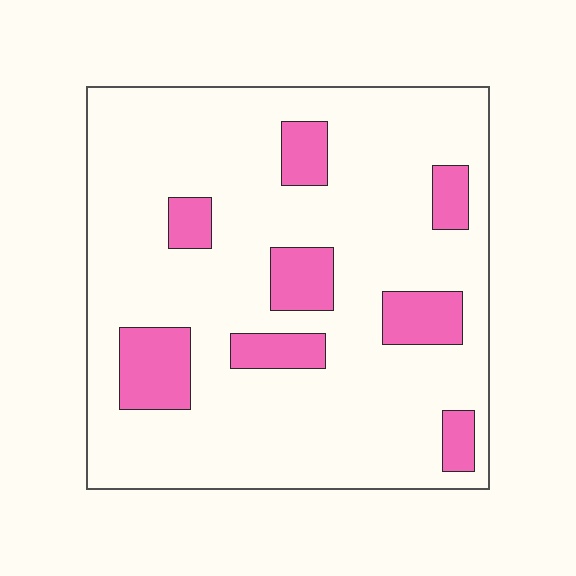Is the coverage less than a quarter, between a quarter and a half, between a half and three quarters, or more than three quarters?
Less than a quarter.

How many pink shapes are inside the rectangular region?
8.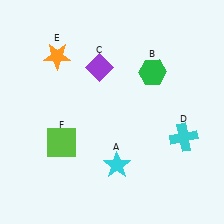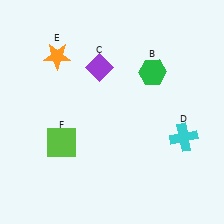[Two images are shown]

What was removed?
The cyan star (A) was removed in Image 2.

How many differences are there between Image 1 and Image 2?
There is 1 difference between the two images.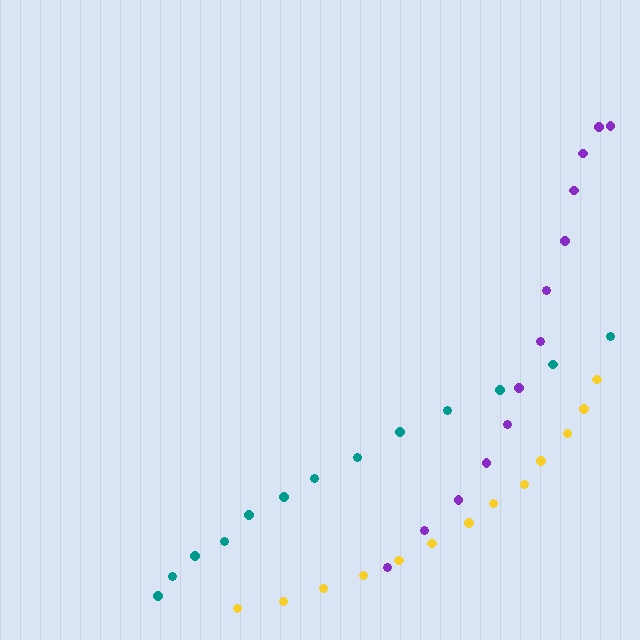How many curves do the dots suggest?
There are 3 distinct paths.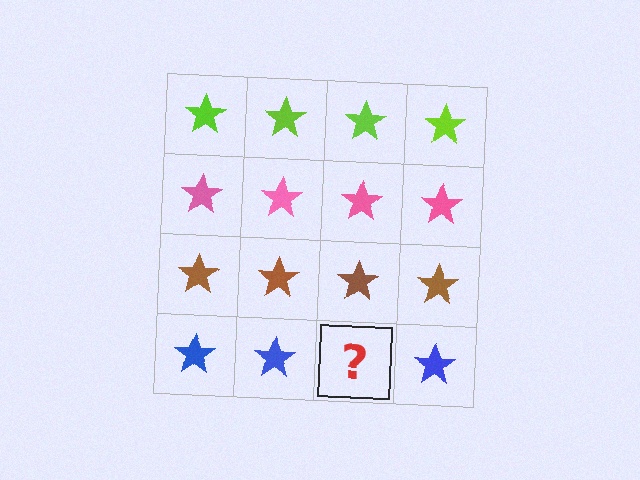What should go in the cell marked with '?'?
The missing cell should contain a blue star.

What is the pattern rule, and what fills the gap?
The rule is that each row has a consistent color. The gap should be filled with a blue star.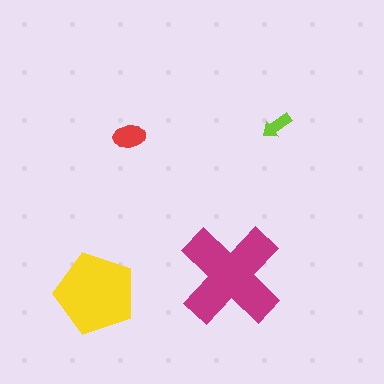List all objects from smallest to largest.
The lime arrow, the red ellipse, the yellow pentagon, the magenta cross.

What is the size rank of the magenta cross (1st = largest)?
1st.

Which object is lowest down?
The yellow pentagon is bottommost.